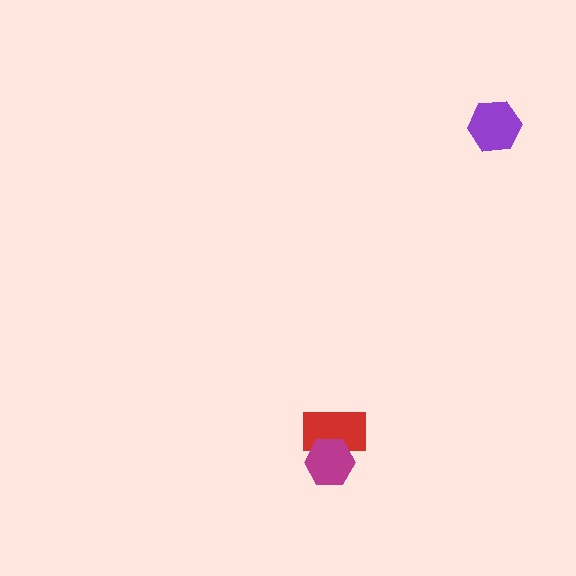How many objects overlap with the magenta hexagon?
1 object overlaps with the magenta hexagon.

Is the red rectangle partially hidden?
Yes, it is partially covered by another shape.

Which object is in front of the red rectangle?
The magenta hexagon is in front of the red rectangle.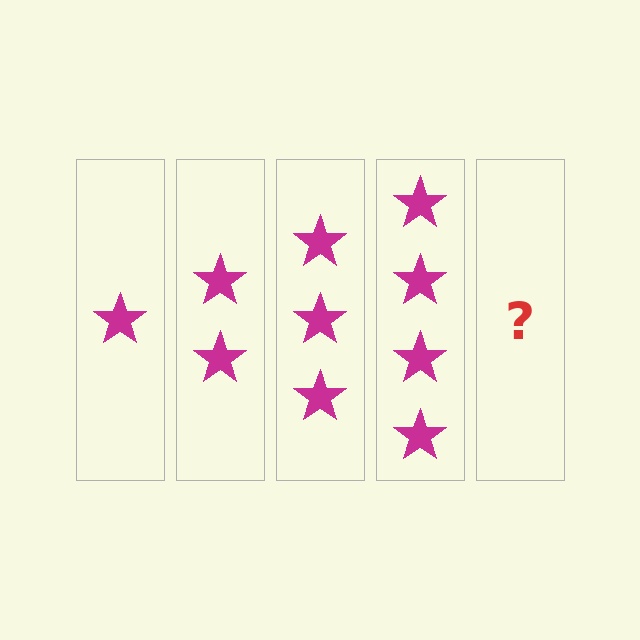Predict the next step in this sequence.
The next step is 5 stars.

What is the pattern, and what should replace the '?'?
The pattern is that each step adds one more star. The '?' should be 5 stars.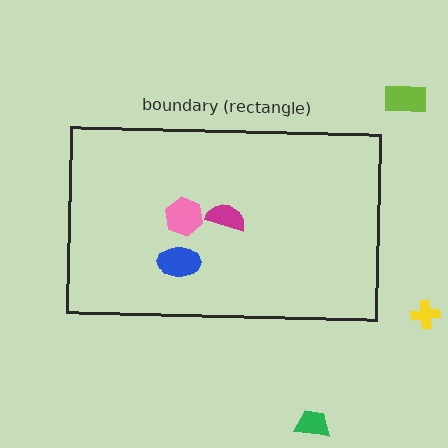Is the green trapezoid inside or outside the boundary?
Outside.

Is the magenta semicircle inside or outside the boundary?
Inside.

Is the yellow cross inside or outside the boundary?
Outside.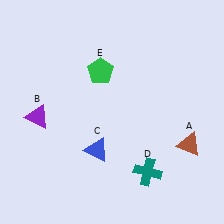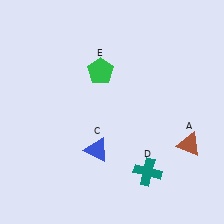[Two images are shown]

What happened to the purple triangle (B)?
The purple triangle (B) was removed in Image 2. It was in the bottom-left area of Image 1.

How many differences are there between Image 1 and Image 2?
There is 1 difference between the two images.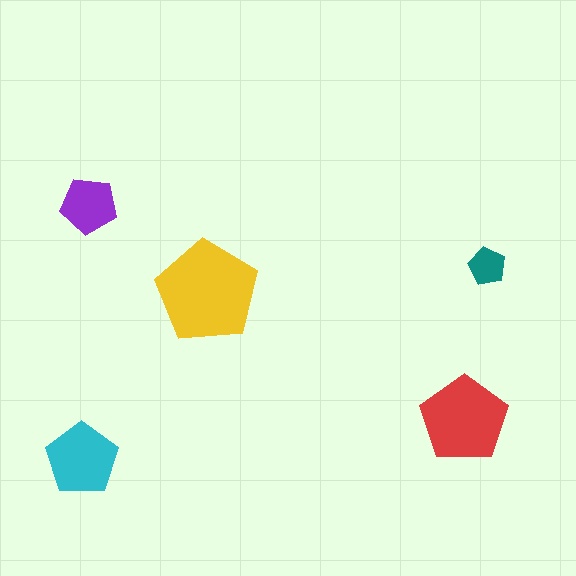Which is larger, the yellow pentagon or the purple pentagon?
The yellow one.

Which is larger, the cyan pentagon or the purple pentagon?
The cyan one.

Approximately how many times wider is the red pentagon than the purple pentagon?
About 1.5 times wider.